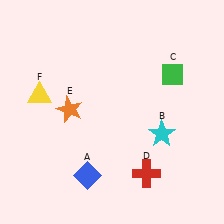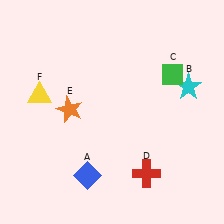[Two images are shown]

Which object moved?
The cyan star (B) moved up.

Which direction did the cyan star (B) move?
The cyan star (B) moved up.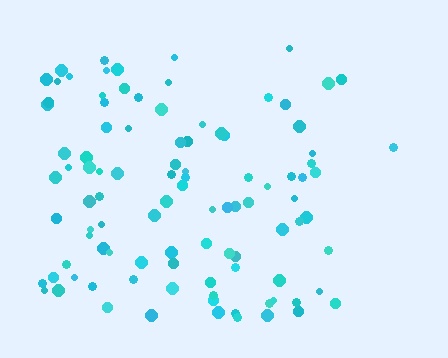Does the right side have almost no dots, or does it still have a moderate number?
Still a moderate number, just noticeably fewer than the left.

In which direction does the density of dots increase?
From right to left, with the left side densest.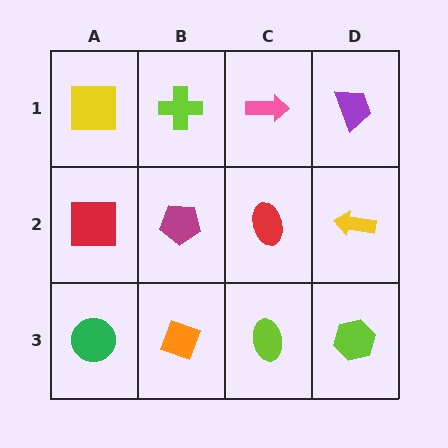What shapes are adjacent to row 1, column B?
A magenta pentagon (row 2, column B), a yellow square (row 1, column A), a pink arrow (row 1, column C).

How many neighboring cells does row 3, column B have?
3.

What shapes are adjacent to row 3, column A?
A red square (row 2, column A), an orange diamond (row 3, column B).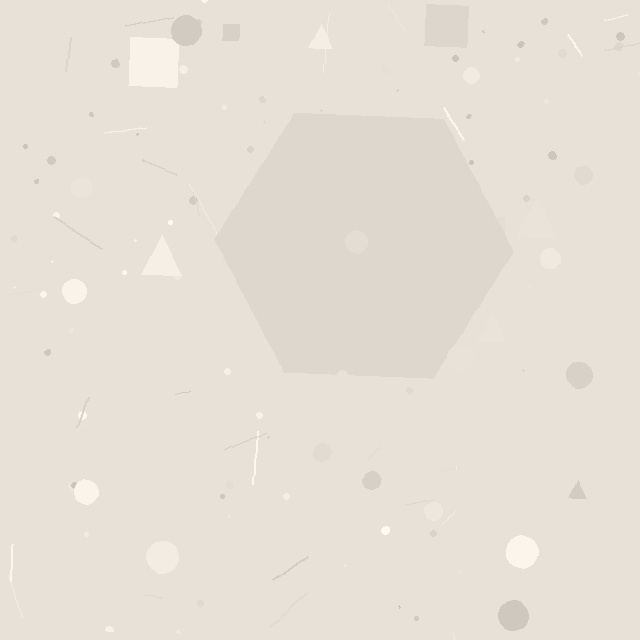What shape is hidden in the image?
A hexagon is hidden in the image.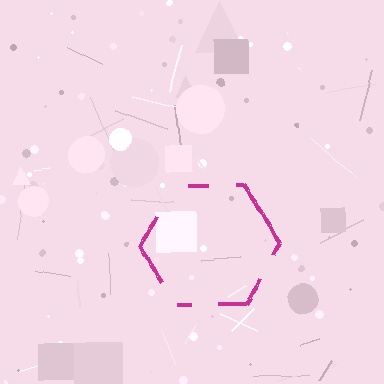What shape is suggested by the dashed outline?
The dashed outline suggests a hexagon.